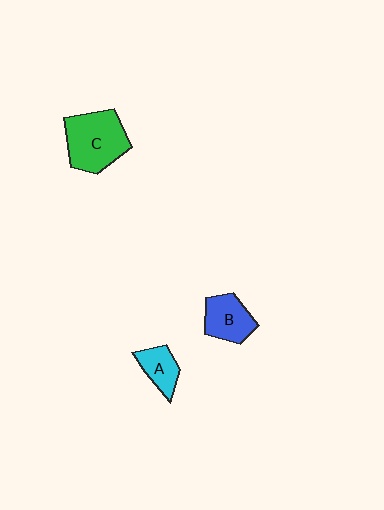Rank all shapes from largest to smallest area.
From largest to smallest: C (green), B (blue), A (cyan).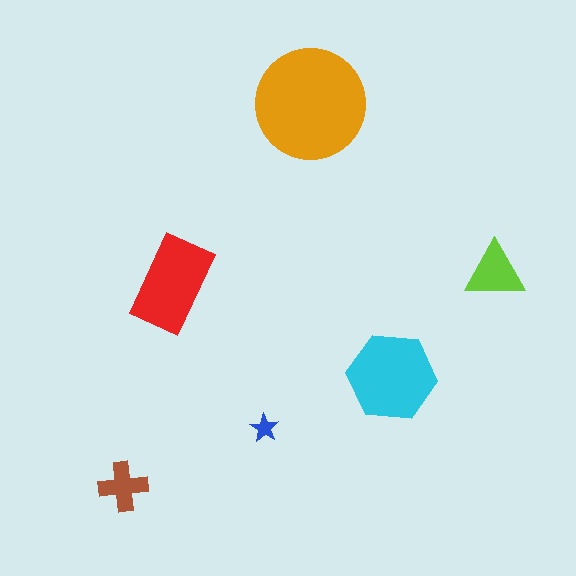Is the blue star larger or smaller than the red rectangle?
Smaller.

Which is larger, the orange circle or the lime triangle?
The orange circle.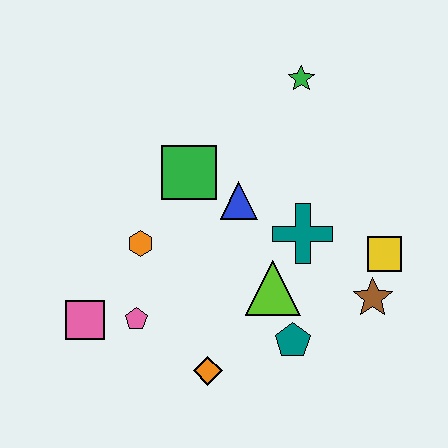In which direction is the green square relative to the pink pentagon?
The green square is above the pink pentagon.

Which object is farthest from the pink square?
The green star is farthest from the pink square.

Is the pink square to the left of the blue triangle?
Yes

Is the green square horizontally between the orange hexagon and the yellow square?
Yes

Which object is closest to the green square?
The blue triangle is closest to the green square.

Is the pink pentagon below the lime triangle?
Yes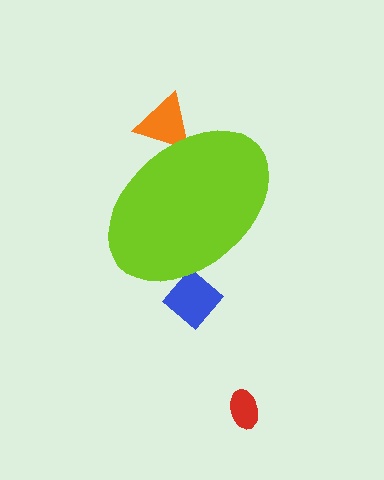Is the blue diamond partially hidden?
Yes, the blue diamond is partially hidden behind the lime ellipse.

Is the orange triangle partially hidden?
Yes, the orange triangle is partially hidden behind the lime ellipse.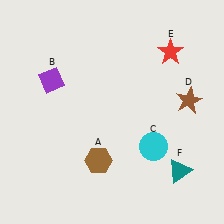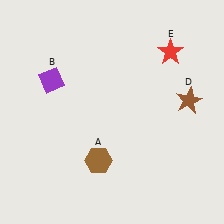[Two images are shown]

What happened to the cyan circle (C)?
The cyan circle (C) was removed in Image 2. It was in the bottom-right area of Image 1.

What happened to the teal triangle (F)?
The teal triangle (F) was removed in Image 2. It was in the bottom-right area of Image 1.